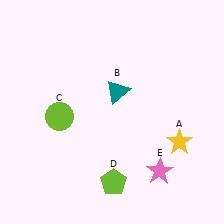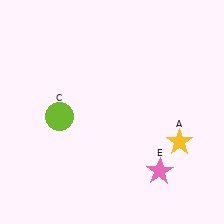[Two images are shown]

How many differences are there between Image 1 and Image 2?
There are 2 differences between the two images.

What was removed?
The lime pentagon (D), the teal triangle (B) were removed in Image 2.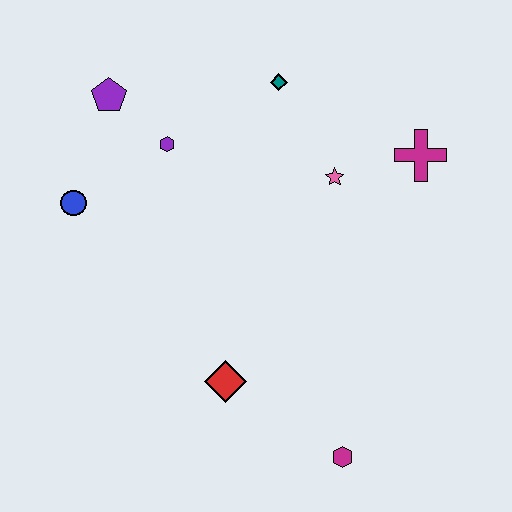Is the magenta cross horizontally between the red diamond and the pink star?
No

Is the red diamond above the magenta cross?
No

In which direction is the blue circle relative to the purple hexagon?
The blue circle is to the left of the purple hexagon.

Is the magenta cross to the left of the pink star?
No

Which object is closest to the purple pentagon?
The purple hexagon is closest to the purple pentagon.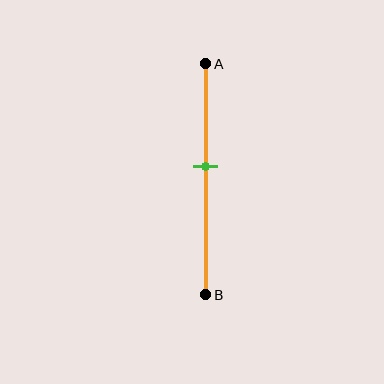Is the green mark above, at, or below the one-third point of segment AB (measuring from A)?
The green mark is below the one-third point of segment AB.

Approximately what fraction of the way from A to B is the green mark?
The green mark is approximately 45% of the way from A to B.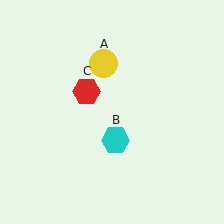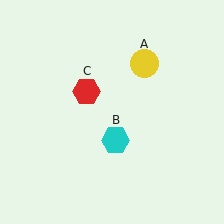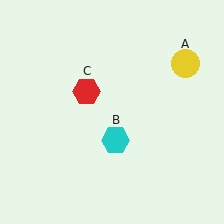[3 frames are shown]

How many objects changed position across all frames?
1 object changed position: yellow circle (object A).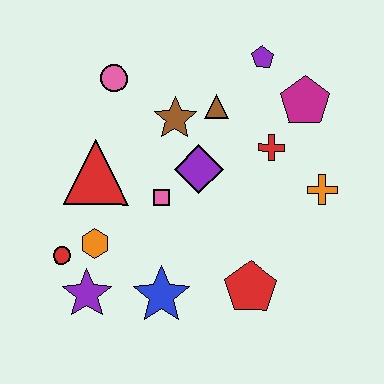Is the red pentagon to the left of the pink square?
No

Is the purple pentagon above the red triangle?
Yes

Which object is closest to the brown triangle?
The brown star is closest to the brown triangle.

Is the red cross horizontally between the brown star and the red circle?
No